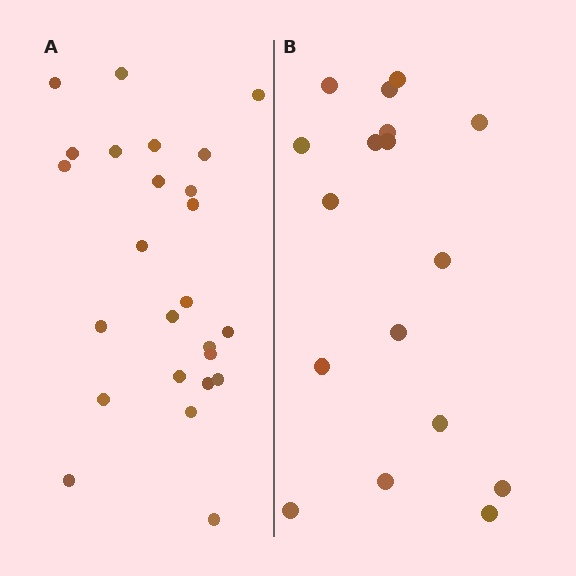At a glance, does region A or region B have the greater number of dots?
Region A (the left region) has more dots.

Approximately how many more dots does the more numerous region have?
Region A has roughly 8 or so more dots than region B.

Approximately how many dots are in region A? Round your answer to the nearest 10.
About 20 dots. (The exact count is 25, which rounds to 20.)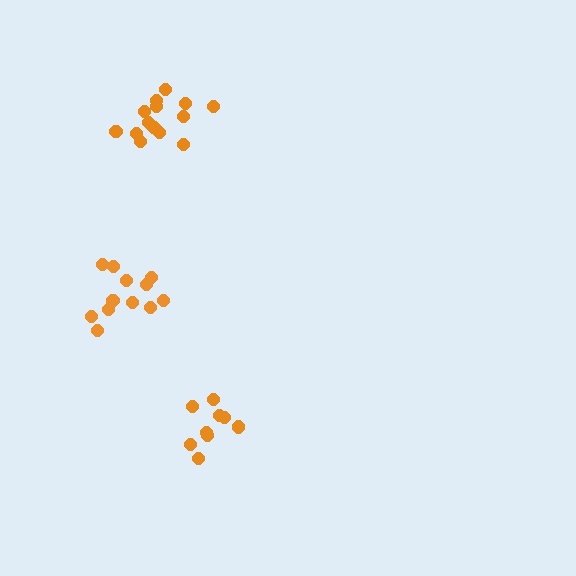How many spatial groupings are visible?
There are 3 spatial groupings.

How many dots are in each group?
Group 1: 9 dots, Group 2: 12 dots, Group 3: 14 dots (35 total).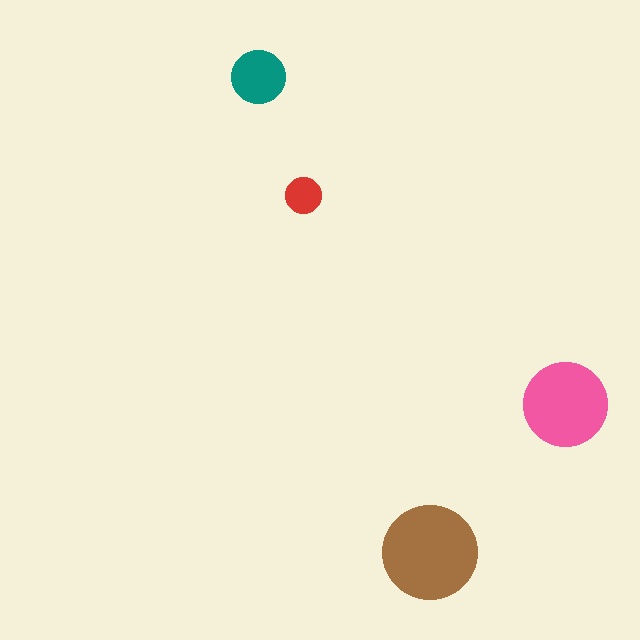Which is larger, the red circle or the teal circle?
The teal one.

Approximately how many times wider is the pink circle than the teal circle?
About 1.5 times wider.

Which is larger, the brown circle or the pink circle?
The brown one.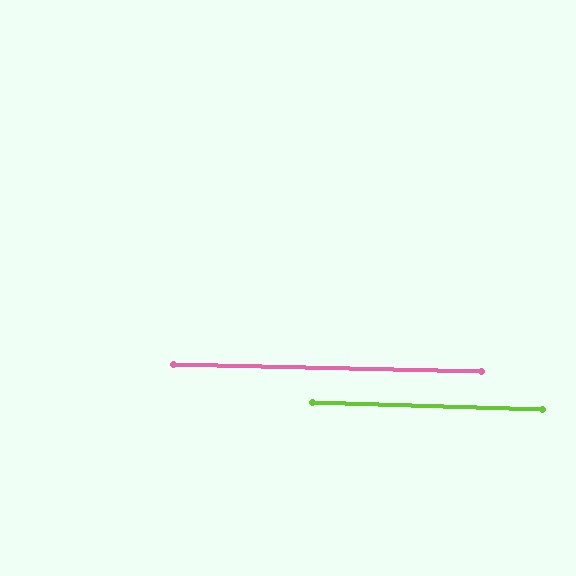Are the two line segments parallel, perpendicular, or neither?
Parallel — their directions differ by only 0.7°.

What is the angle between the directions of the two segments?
Approximately 1 degree.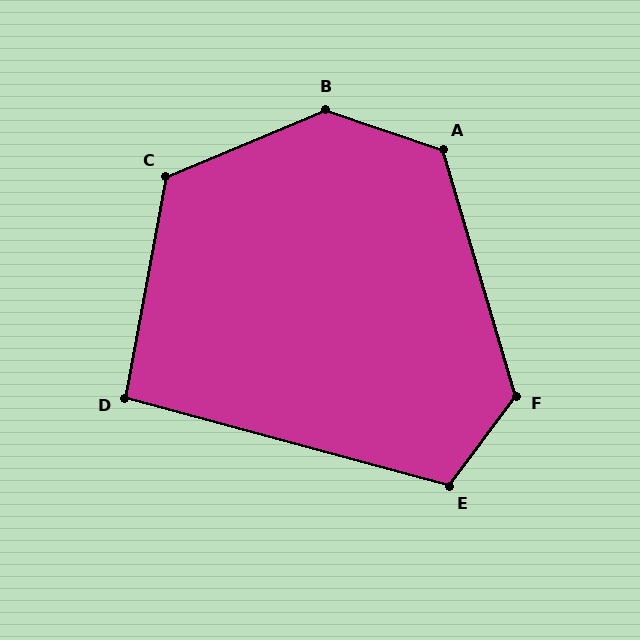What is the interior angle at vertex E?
Approximately 111 degrees (obtuse).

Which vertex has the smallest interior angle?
D, at approximately 95 degrees.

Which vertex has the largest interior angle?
B, at approximately 138 degrees.